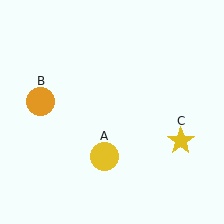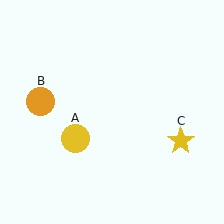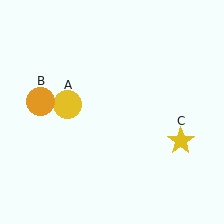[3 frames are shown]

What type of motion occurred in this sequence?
The yellow circle (object A) rotated clockwise around the center of the scene.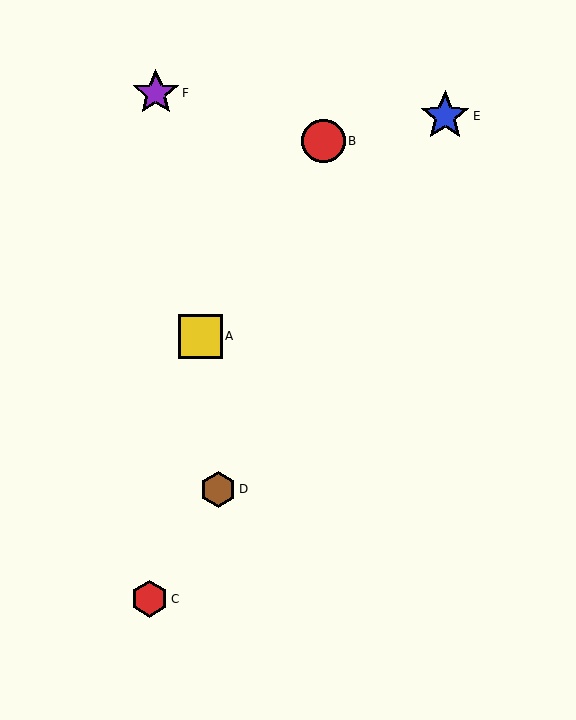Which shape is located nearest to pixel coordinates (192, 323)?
The yellow square (labeled A) at (200, 336) is nearest to that location.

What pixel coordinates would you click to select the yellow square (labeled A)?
Click at (200, 336) to select the yellow square A.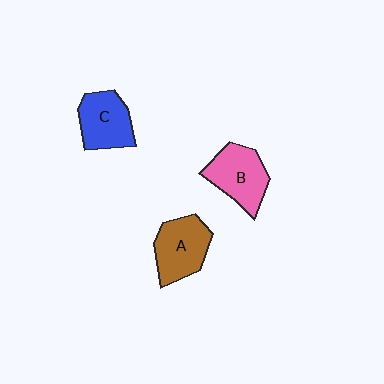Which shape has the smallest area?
Shape C (blue).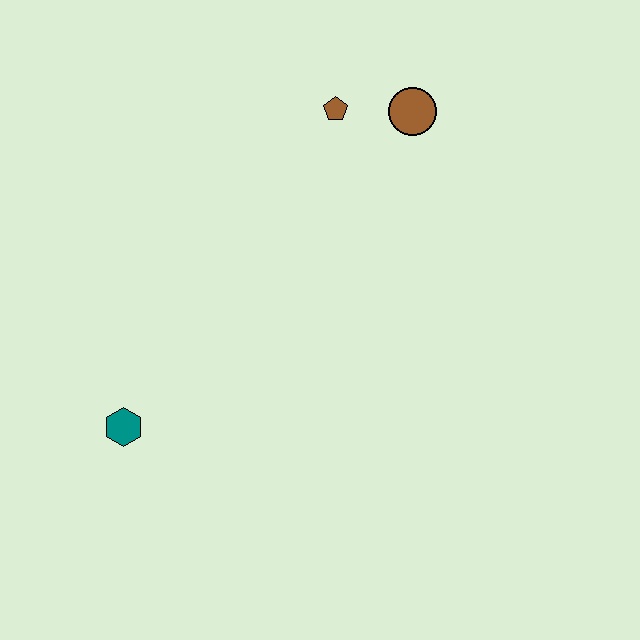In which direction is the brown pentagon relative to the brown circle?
The brown pentagon is to the left of the brown circle.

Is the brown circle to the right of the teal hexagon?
Yes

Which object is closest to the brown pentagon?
The brown circle is closest to the brown pentagon.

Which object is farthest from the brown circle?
The teal hexagon is farthest from the brown circle.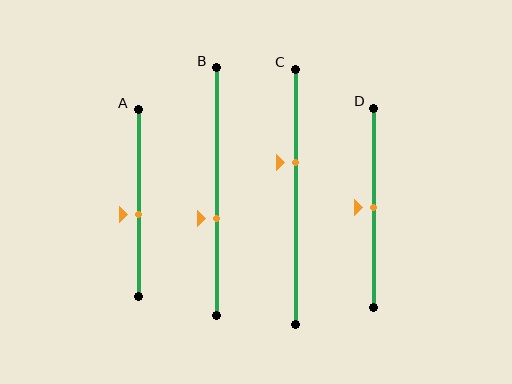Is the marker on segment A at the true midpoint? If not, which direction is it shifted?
No, the marker on segment A is shifted downward by about 6% of the segment length.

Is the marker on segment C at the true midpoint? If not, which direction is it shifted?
No, the marker on segment C is shifted upward by about 13% of the segment length.